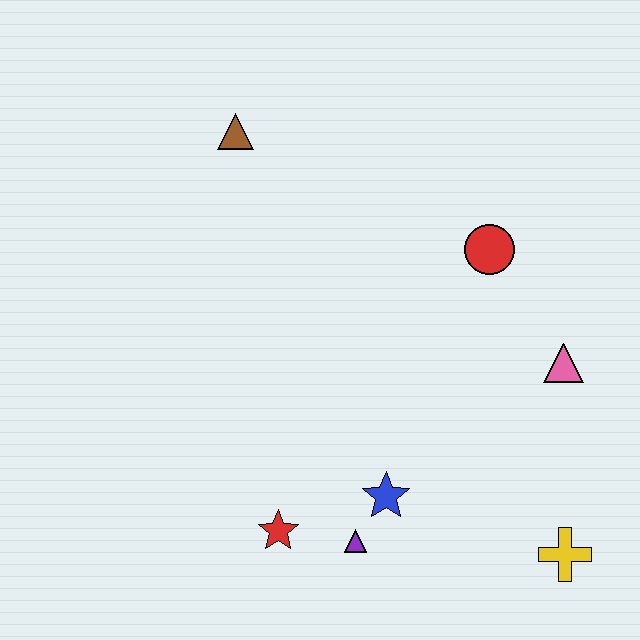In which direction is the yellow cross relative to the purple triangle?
The yellow cross is to the right of the purple triangle.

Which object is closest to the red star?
The purple triangle is closest to the red star.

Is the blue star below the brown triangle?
Yes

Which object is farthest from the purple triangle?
The brown triangle is farthest from the purple triangle.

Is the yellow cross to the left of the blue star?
No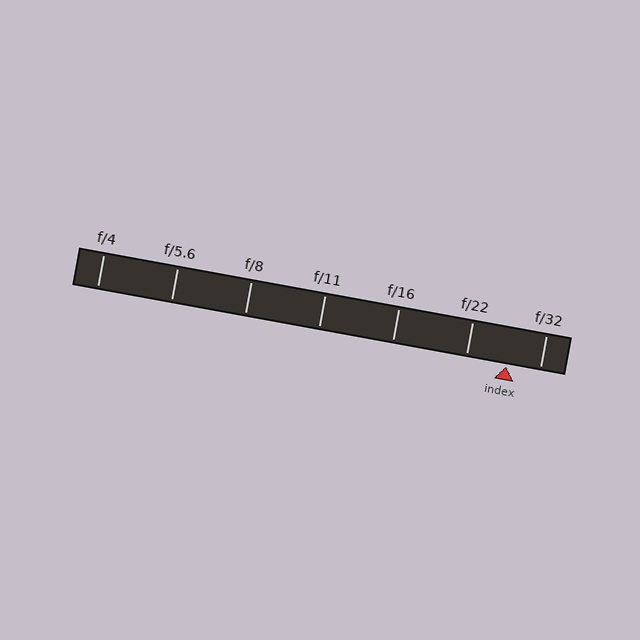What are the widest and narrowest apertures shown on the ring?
The widest aperture shown is f/4 and the narrowest is f/32.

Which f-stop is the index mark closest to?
The index mark is closest to f/32.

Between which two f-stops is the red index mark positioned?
The index mark is between f/22 and f/32.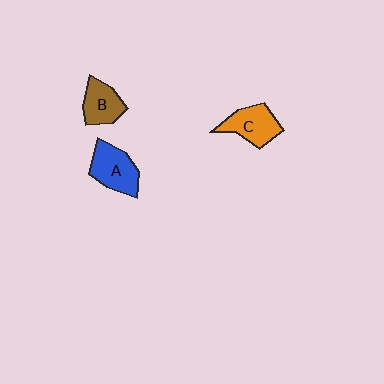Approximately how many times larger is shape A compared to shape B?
Approximately 1.3 times.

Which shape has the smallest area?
Shape B (brown).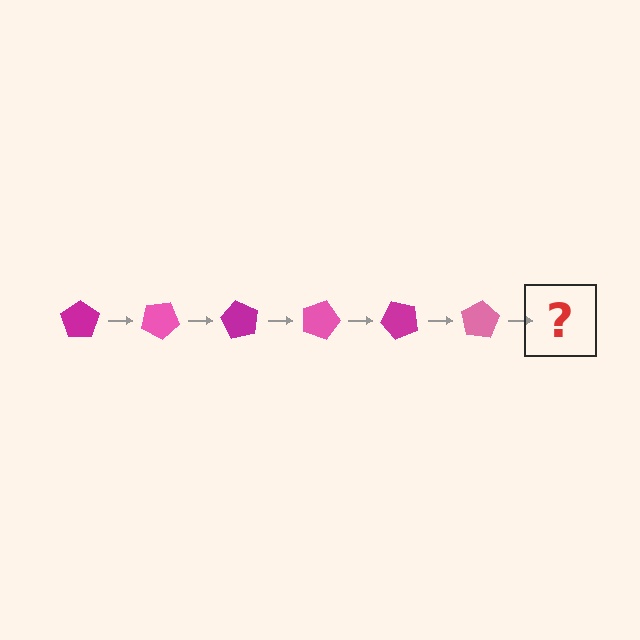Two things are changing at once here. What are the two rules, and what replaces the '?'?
The two rules are that it rotates 30 degrees each step and the color cycles through magenta and pink. The '?' should be a magenta pentagon, rotated 180 degrees from the start.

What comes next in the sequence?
The next element should be a magenta pentagon, rotated 180 degrees from the start.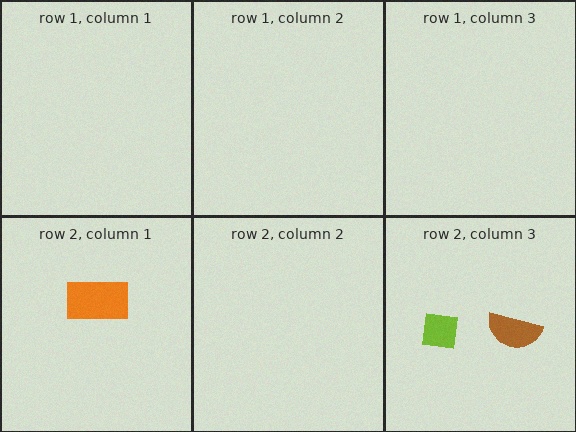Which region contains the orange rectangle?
The row 2, column 1 region.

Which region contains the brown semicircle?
The row 2, column 3 region.